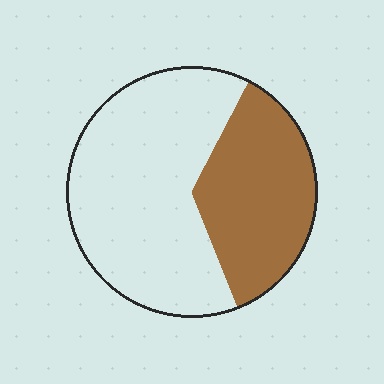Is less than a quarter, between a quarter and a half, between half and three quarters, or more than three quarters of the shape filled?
Between a quarter and a half.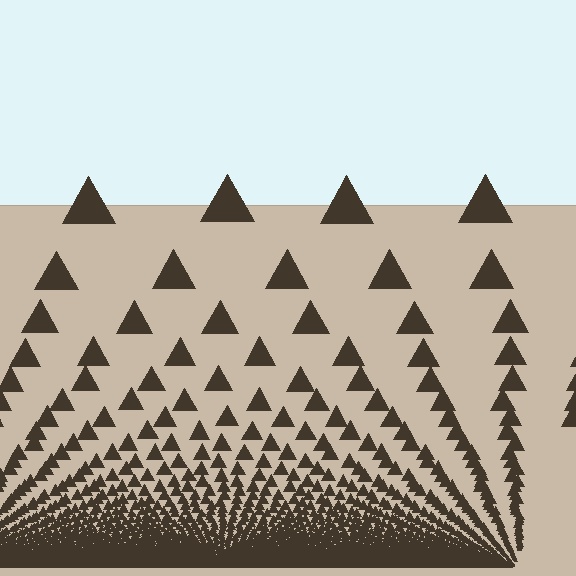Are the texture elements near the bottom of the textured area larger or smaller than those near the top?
Smaller. The gradient is inverted — elements near the bottom are smaller and denser.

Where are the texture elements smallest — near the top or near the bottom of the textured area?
Near the bottom.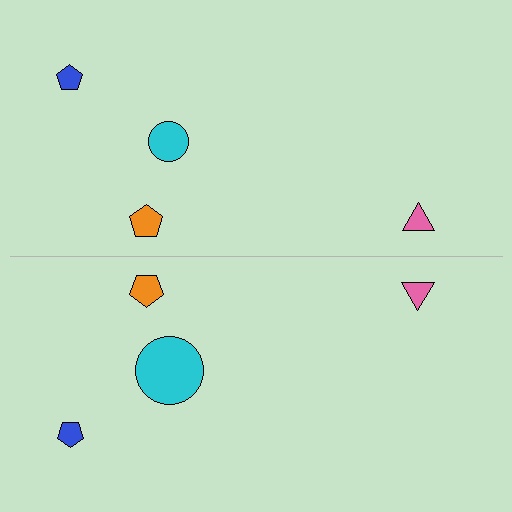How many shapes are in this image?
There are 8 shapes in this image.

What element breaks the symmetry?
The cyan circle on the bottom side has a different size than its mirror counterpart.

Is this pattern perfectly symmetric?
No, the pattern is not perfectly symmetric. The cyan circle on the bottom side has a different size than its mirror counterpart.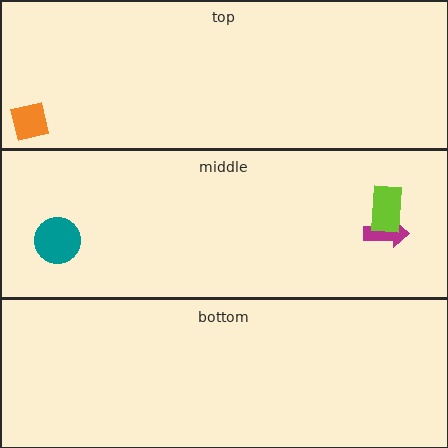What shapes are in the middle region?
The magenta arrow, the lime rectangle, the teal circle.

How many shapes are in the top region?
1.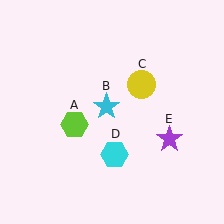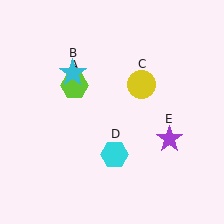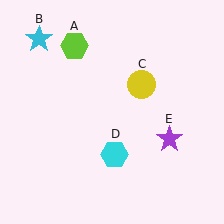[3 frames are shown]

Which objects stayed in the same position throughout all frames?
Yellow circle (object C) and cyan hexagon (object D) and purple star (object E) remained stationary.